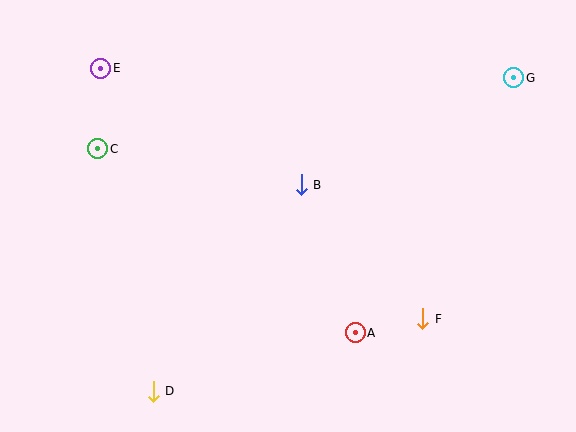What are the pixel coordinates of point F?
Point F is at (423, 319).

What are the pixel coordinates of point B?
Point B is at (301, 185).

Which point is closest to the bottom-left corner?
Point D is closest to the bottom-left corner.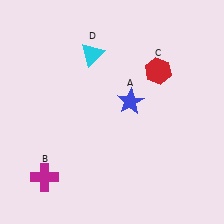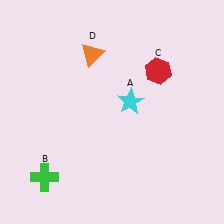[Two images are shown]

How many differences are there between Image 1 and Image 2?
There are 3 differences between the two images.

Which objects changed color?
A changed from blue to cyan. B changed from magenta to green. D changed from cyan to orange.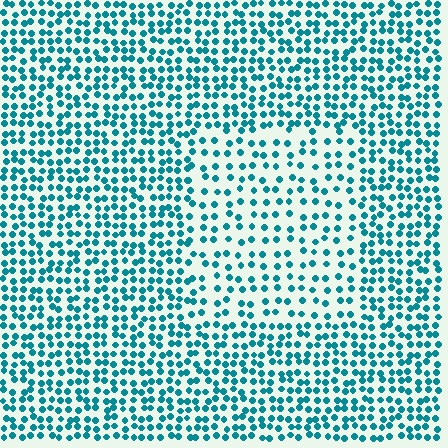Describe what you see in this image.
The image contains small teal elements arranged at two different densities. A rectangle-shaped region is visible where the elements are less densely packed than the surrounding area.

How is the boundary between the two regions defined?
The boundary is defined by a change in element density (approximately 1.8x ratio). All elements are the same color, size, and shape.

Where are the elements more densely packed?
The elements are more densely packed outside the rectangle boundary.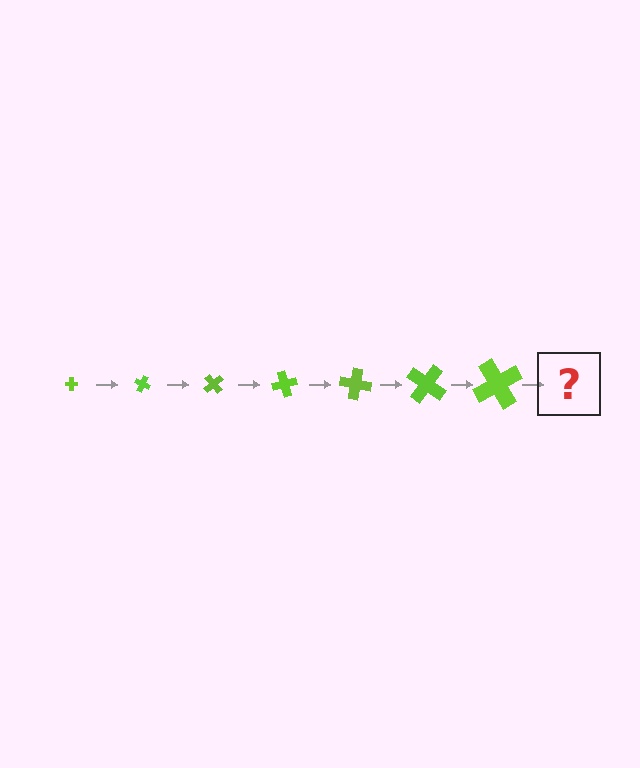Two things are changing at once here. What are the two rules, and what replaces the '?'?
The two rules are that the cross grows larger each step and it rotates 25 degrees each step. The '?' should be a cross, larger than the previous one and rotated 175 degrees from the start.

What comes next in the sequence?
The next element should be a cross, larger than the previous one and rotated 175 degrees from the start.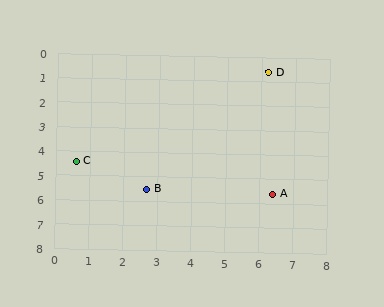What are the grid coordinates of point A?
Point A is at approximately (6.4, 5.6).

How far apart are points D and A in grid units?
Points D and A are about 5.0 grid units apart.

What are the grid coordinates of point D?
Point D is at approximately (6.2, 0.6).